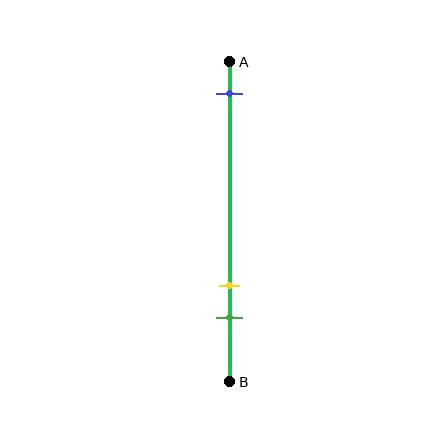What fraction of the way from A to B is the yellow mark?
The yellow mark is approximately 70% (0.7) of the way from A to B.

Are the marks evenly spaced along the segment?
No, the marks are not evenly spaced.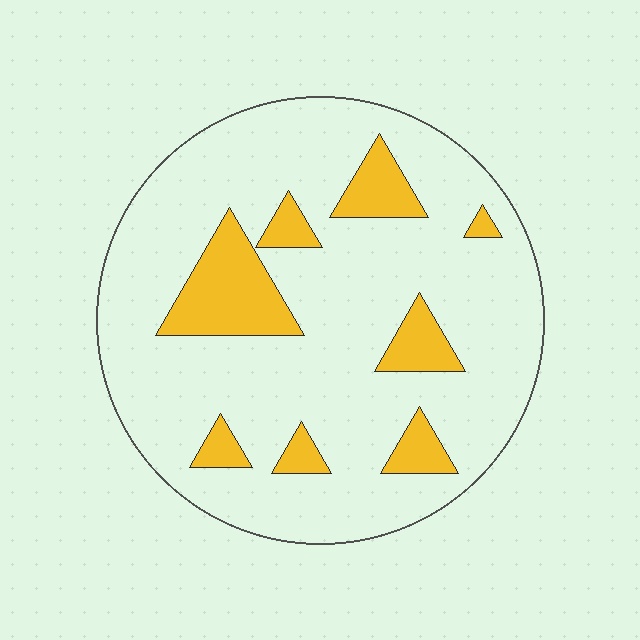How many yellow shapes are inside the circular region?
8.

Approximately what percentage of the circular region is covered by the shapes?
Approximately 15%.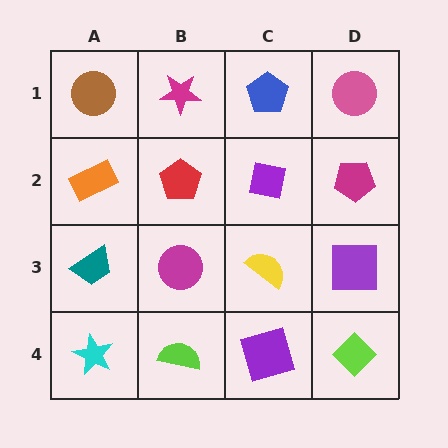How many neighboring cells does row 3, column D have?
3.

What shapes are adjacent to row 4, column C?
A yellow semicircle (row 3, column C), a lime semicircle (row 4, column B), a lime diamond (row 4, column D).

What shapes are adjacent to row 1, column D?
A magenta pentagon (row 2, column D), a blue pentagon (row 1, column C).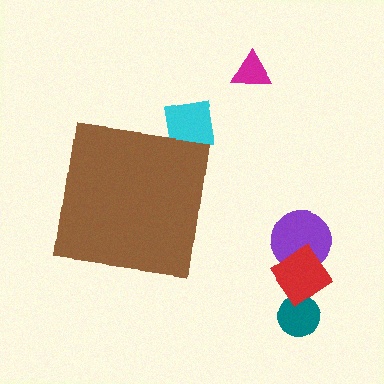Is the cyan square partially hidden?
Yes, the cyan square is partially hidden behind the brown square.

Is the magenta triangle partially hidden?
No, the magenta triangle is fully visible.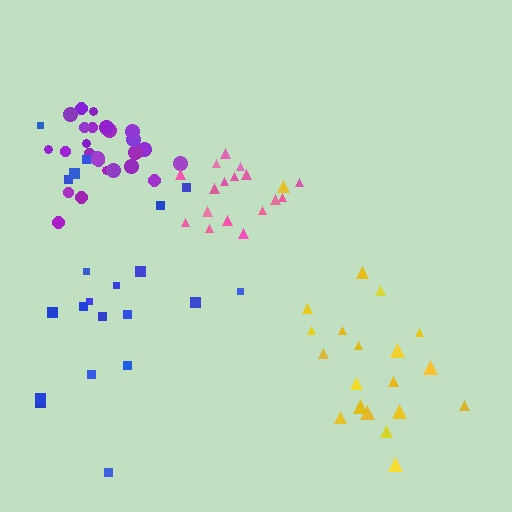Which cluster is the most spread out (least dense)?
Yellow.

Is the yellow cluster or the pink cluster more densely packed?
Pink.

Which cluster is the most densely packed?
Purple.